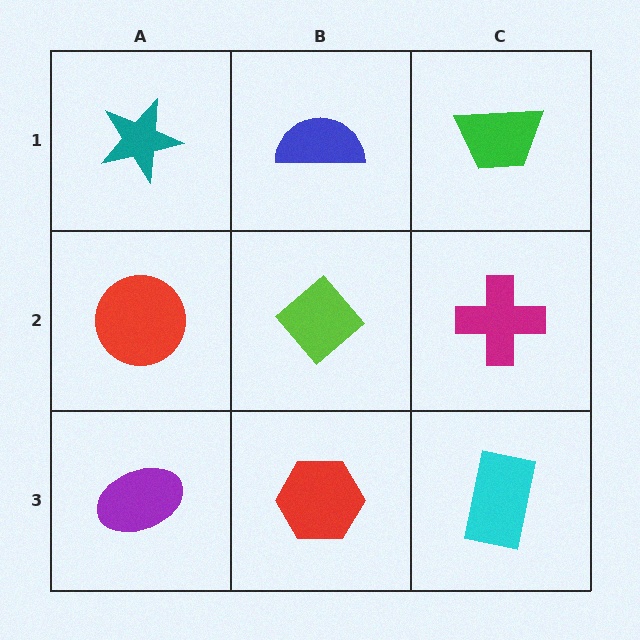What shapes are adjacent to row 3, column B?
A lime diamond (row 2, column B), a purple ellipse (row 3, column A), a cyan rectangle (row 3, column C).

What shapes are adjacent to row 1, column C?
A magenta cross (row 2, column C), a blue semicircle (row 1, column B).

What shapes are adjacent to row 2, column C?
A green trapezoid (row 1, column C), a cyan rectangle (row 3, column C), a lime diamond (row 2, column B).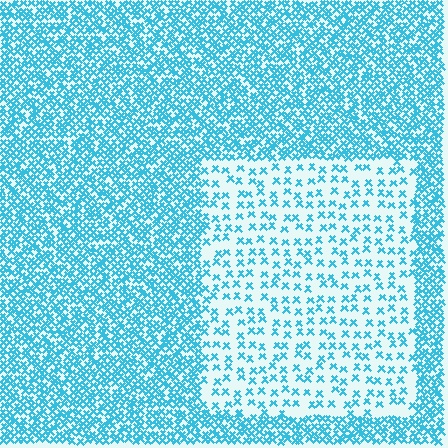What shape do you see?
I see a rectangle.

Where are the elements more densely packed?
The elements are more densely packed outside the rectangle boundary.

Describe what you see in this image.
The image contains small cyan elements arranged at two different densities. A rectangle-shaped region is visible where the elements are less densely packed than the surrounding area.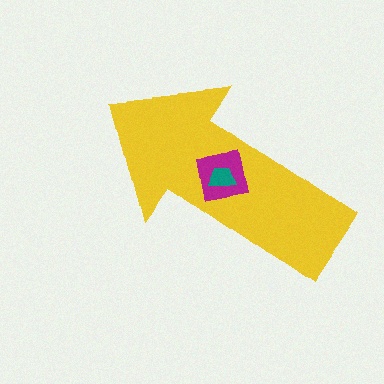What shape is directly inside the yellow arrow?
The magenta square.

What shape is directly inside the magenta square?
The teal trapezoid.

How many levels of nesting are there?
3.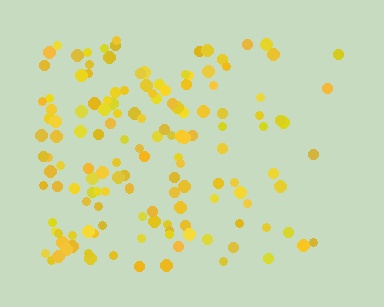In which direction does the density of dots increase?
From right to left, with the left side densest.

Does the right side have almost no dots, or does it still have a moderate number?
Still a moderate number, just noticeably fewer than the left.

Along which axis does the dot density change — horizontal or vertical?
Horizontal.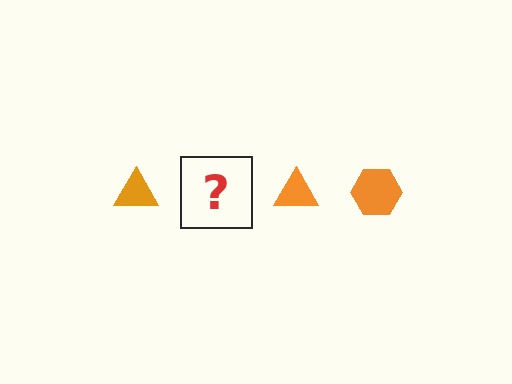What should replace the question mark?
The question mark should be replaced with an orange hexagon.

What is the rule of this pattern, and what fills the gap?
The rule is that the pattern cycles through triangle, hexagon shapes in orange. The gap should be filled with an orange hexagon.